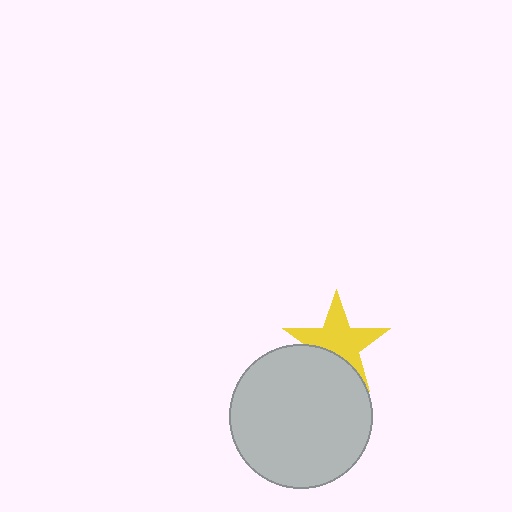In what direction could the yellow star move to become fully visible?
The yellow star could move up. That would shift it out from behind the light gray circle entirely.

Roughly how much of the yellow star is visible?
Most of it is visible (roughly 69%).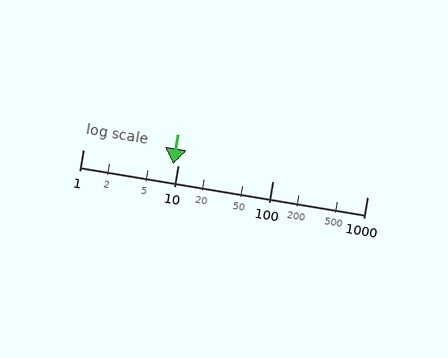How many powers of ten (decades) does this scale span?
The scale spans 3 decades, from 1 to 1000.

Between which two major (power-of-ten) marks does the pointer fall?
The pointer is between 1 and 10.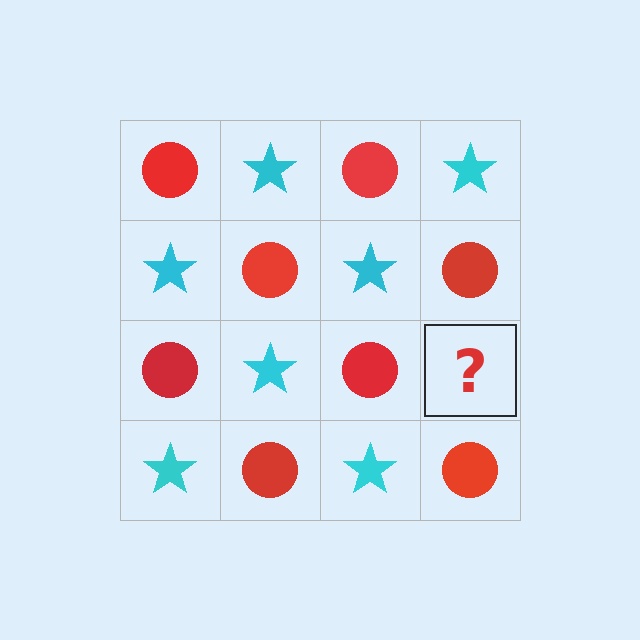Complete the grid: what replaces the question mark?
The question mark should be replaced with a cyan star.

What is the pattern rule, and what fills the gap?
The rule is that it alternates red circle and cyan star in a checkerboard pattern. The gap should be filled with a cyan star.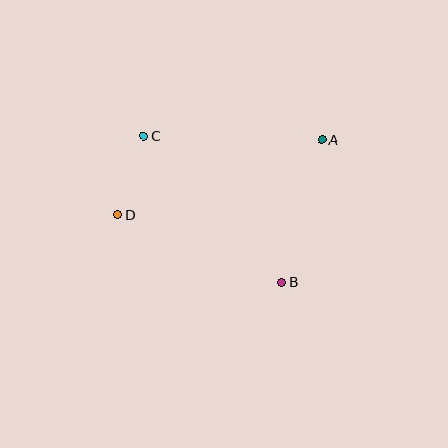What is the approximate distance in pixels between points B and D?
The distance between B and D is approximately 177 pixels.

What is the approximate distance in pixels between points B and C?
The distance between B and C is approximately 202 pixels.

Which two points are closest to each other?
Points C and D are closest to each other.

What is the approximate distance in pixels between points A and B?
The distance between A and B is approximately 149 pixels.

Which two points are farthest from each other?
Points A and D are farthest from each other.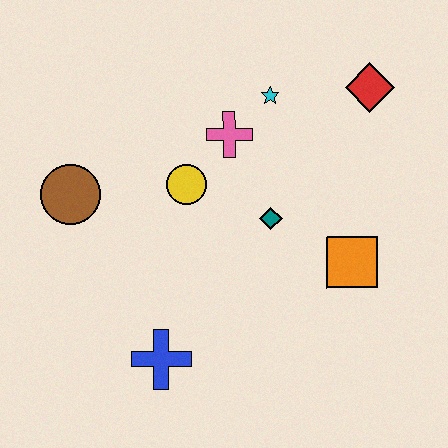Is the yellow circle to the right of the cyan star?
No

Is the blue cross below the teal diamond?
Yes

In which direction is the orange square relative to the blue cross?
The orange square is to the right of the blue cross.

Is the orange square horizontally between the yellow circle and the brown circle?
No